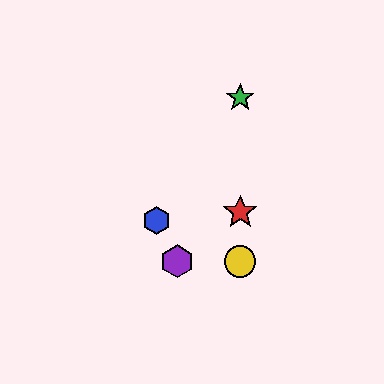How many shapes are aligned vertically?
3 shapes (the red star, the green star, the yellow circle) are aligned vertically.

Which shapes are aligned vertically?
The red star, the green star, the yellow circle are aligned vertically.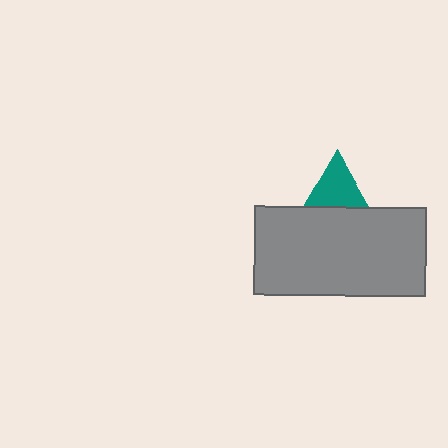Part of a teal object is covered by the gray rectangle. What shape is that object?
It is a triangle.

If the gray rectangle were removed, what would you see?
You would see the complete teal triangle.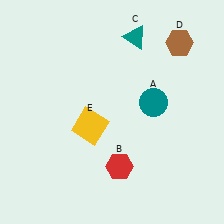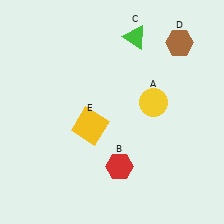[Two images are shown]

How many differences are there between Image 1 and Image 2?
There are 2 differences between the two images.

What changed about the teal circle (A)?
In Image 1, A is teal. In Image 2, it changed to yellow.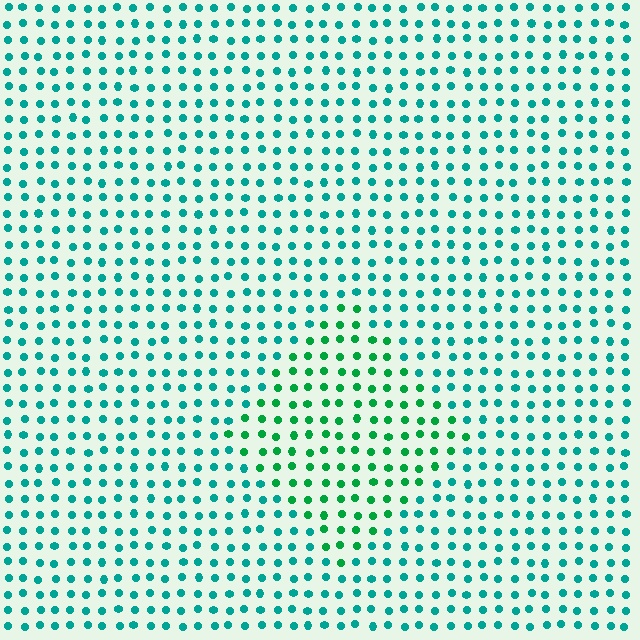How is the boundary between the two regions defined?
The boundary is defined purely by a slight shift in hue (about 33 degrees). Spacing, size, and orientation are identical on both sides.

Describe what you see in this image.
The image is filled with small teal elements in a uniform arrangement. A diamond-shaped region is visible where the elements are tinted to a slightly different hue, forming a subtle color boundary.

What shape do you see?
I see a diamond.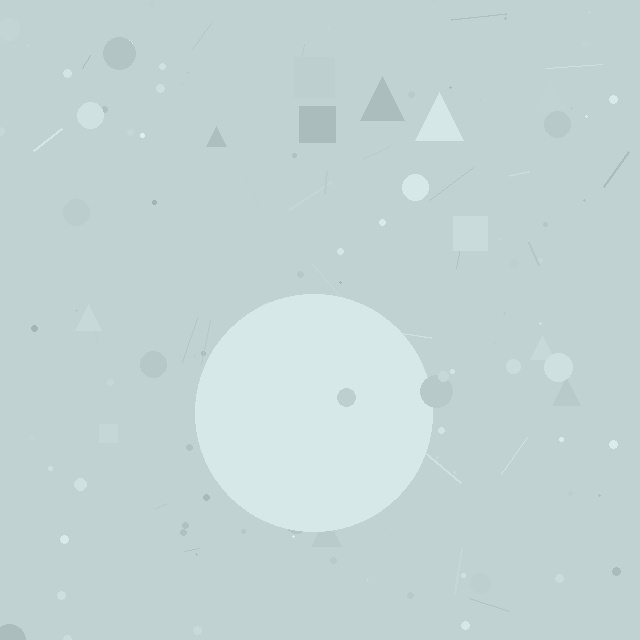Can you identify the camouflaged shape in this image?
The camouflaged shape is a circle.